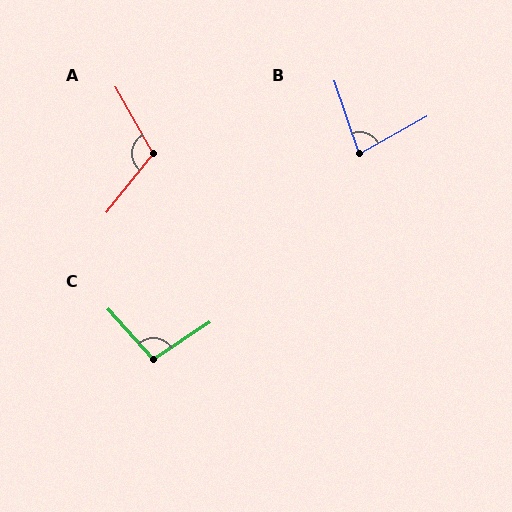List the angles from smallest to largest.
B (80°), C (98°), A (112°).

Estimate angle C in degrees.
Approximately 98 degrees.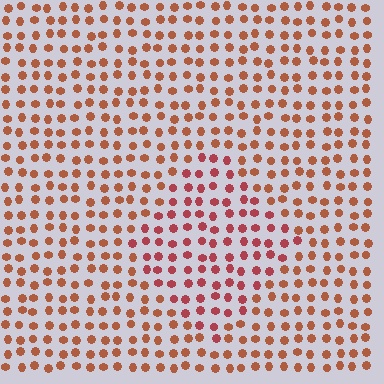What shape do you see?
I see a diamond.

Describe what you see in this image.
The image is filled with small brown elements in a uniform arrangement. A diamond-shaped region is visible where the elements are tinted to a slightly different hue, forming a subtle color boundary.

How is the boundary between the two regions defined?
The boundary is defined purely by a slight shift in hue (about 24 degrees). Spacing, size, and orientation are identical on both sides.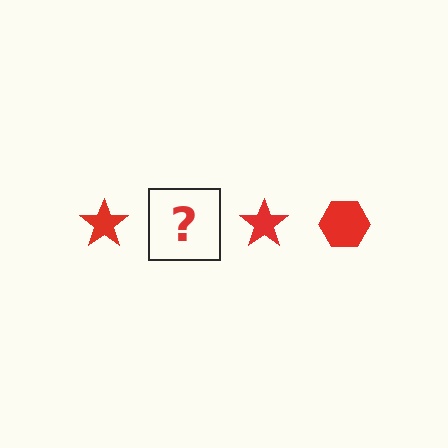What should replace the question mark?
The question mark should be replaced with a red hexagon.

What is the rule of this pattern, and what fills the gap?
The rule is that the pattern cycles through star, hexagon shapes in red. The gap should be filled with a red hexagon.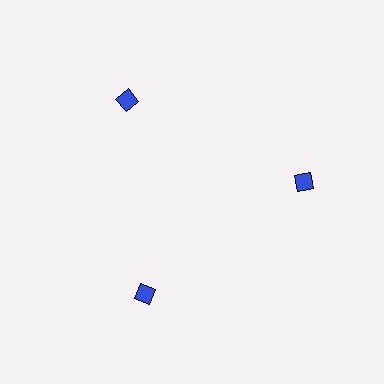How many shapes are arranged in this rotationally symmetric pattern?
There are 3 shapes, arranged in 3 groups of 1.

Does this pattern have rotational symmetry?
Yes, this pattern has 3-fold rotational symmetry. It looks the same after rotating 120 degrees around the center.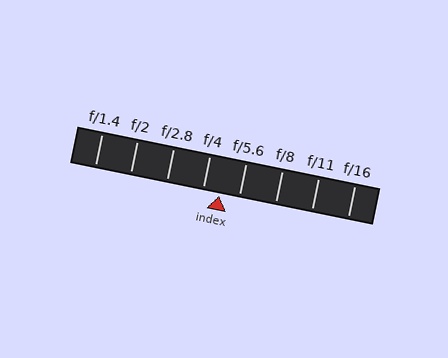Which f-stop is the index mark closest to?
The index mark is closest to f/4.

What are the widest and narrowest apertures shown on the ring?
The widest aperture shown is f/1.4 and the narrowest is f/16.